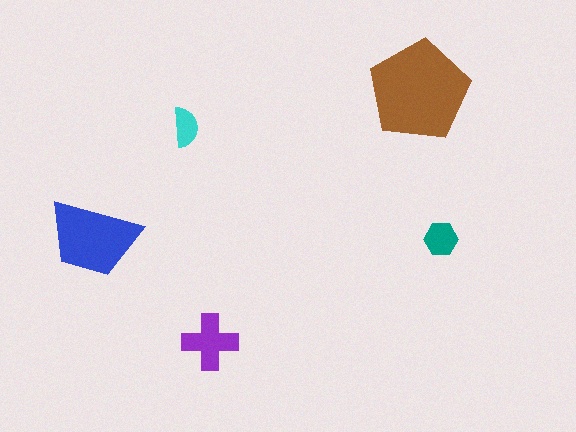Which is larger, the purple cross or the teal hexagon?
The purple cross.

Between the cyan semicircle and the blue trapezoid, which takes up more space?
The blue trapezoid.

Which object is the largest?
The brown pentagon.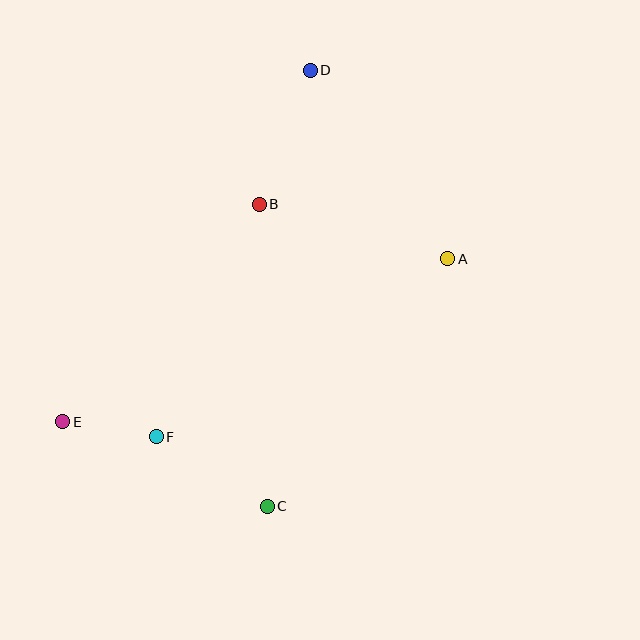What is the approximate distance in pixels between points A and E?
The distance between A and E is approximately 418 pixels.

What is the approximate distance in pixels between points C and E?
The distance between C and E is approximately 221 pixels.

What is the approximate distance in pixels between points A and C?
The distance between A and C is approximately 306 pixels.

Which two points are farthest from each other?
Points C and D are farthest from each other.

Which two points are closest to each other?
Points E and F are closest to each other.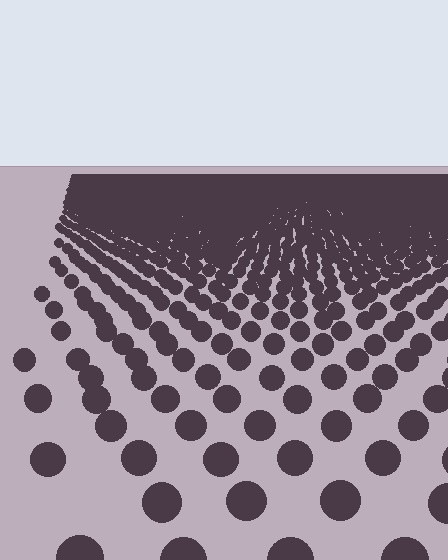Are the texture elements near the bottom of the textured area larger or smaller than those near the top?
Larger. Near the bottom, elements are closer to the viewer and appear at a bigger on-screen size.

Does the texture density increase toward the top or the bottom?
Density increases toward the top.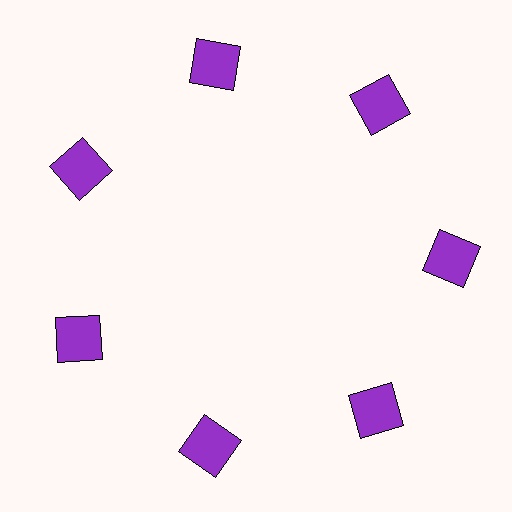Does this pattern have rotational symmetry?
Yes, this pattern has 7-fold rotational symmetry. It looks the same after rotating 51 degrees around the center.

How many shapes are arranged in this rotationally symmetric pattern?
There are 7 shapes, arranged in 7 groups of 1.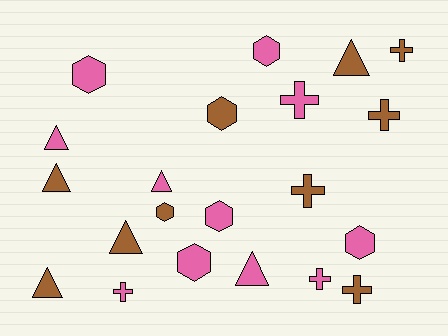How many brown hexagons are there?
There are 2 brown hexagons.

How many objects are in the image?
There are 21 objects.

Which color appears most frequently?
Pink, with 11 objects.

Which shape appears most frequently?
Hexagon, with 7 objects.